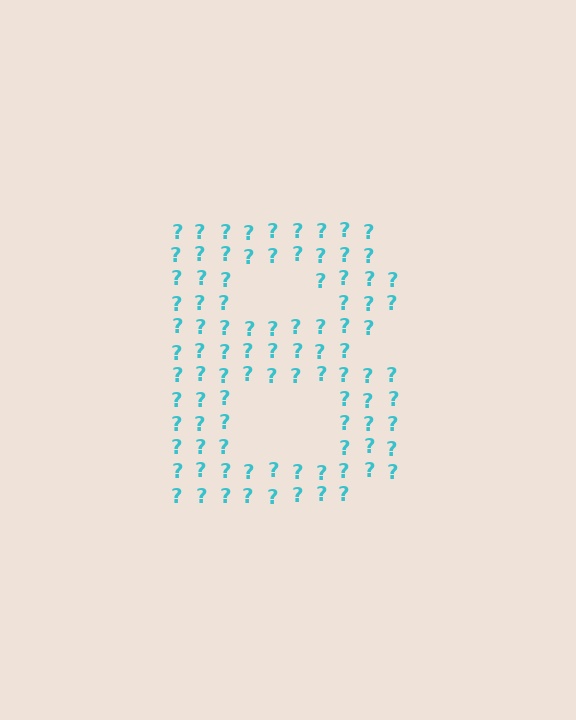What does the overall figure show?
The overall figure shows the letter B.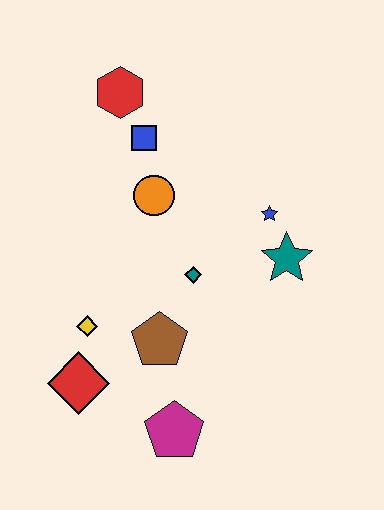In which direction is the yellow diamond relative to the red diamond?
The yellow diamond is above the red diamond.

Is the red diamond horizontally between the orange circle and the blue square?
No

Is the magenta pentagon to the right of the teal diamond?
No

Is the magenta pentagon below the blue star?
Yes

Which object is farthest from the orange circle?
The magenta pentagon is farthest from the orange circle.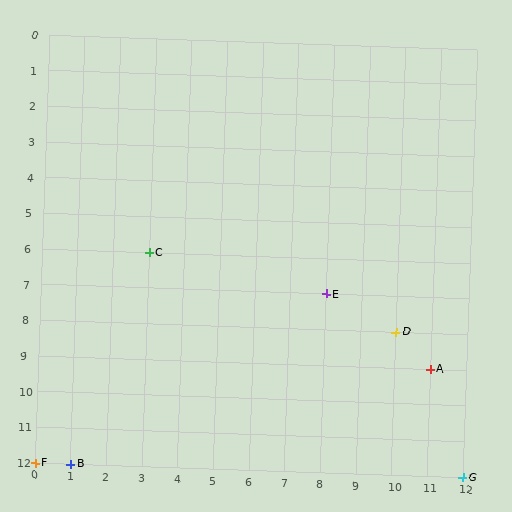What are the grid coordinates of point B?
Point B is at grid coordinates (1, 12).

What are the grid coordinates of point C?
Point C is at grid coordinates (3, 6).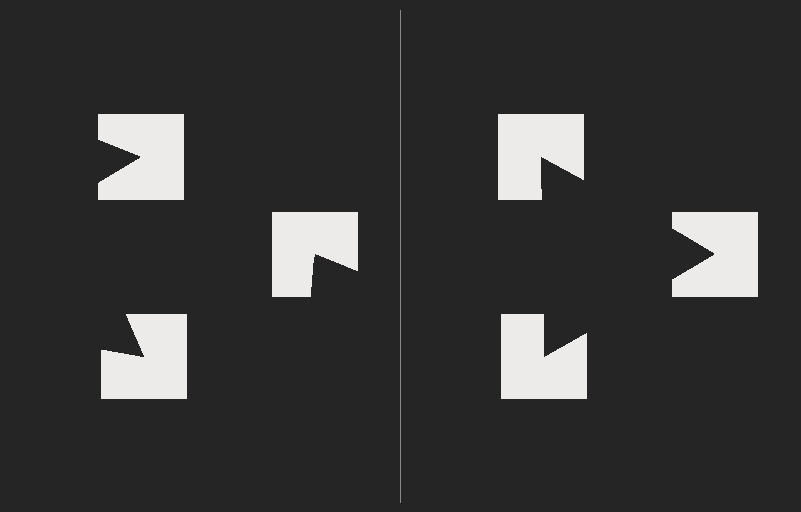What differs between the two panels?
The notched squares are positioned identically on both sides; only the wedge orientations differ. On the right they align to a triangle; on the left they are misaligned.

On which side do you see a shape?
An illusory triangle appears on the right side. On the left side the wedge cuts are rotated, so no coherent shape forms.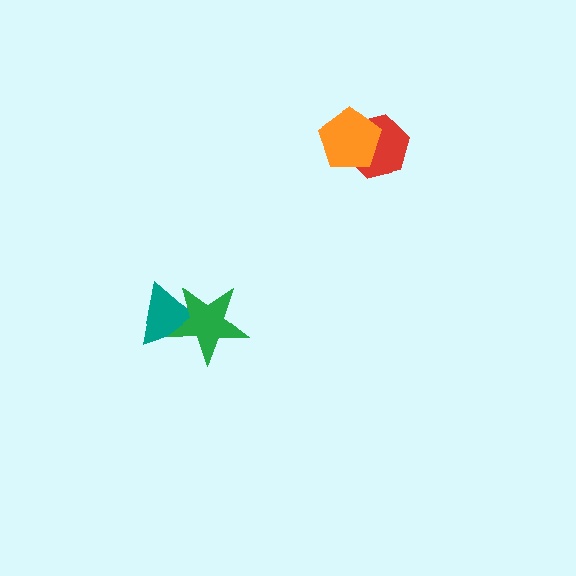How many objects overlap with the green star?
1 object overlaps with the green star.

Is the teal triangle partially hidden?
Yes, it is partially covered by another shape.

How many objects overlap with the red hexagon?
1 object overlaps with the red hexagon.